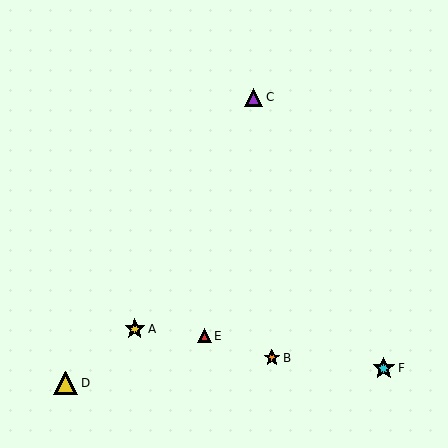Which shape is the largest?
The yellow triangle (labeled D) is the largest.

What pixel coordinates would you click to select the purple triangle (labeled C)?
Click at (254, 97) to select the purple triangle C.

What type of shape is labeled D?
Shape D is a yellow triangle.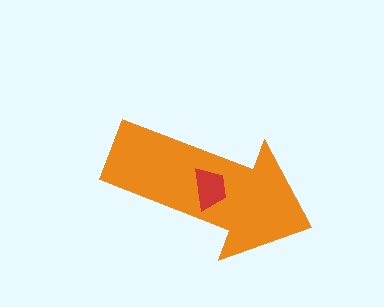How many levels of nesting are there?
2.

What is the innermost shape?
The red trapezoid.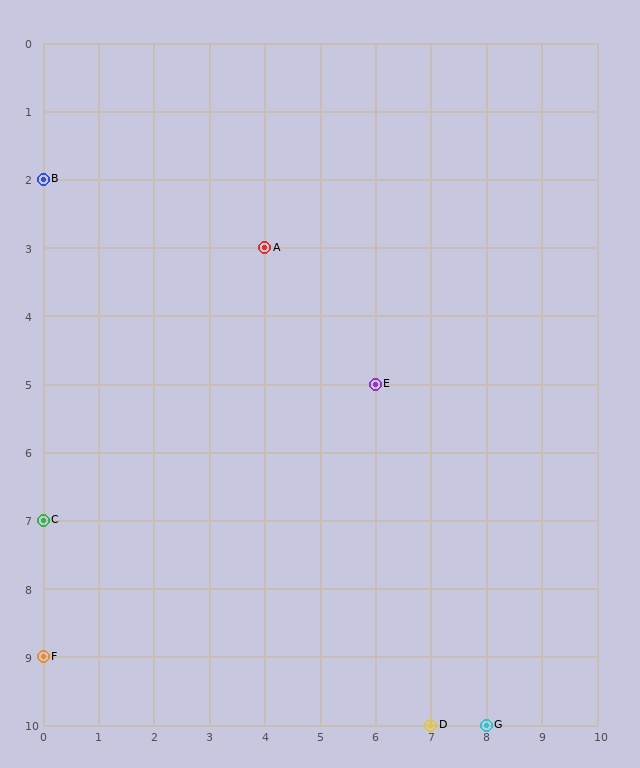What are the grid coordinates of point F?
Point F is at grid coordinates (0, 9).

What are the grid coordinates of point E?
Point E is at grid coordinates (6, 5).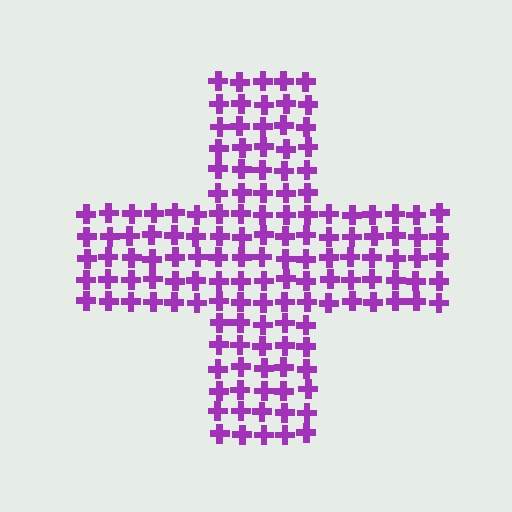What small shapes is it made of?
It is made of small crosses.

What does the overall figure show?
The overall figure shows a cross.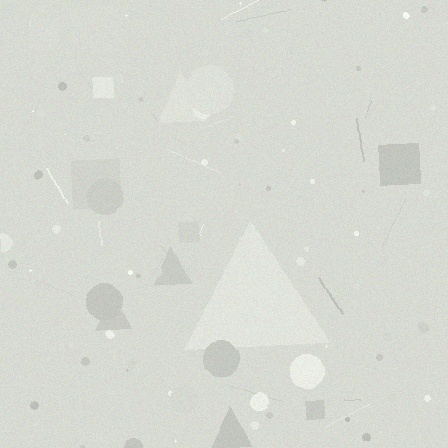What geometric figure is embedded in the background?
A triangle is embedded in the background.